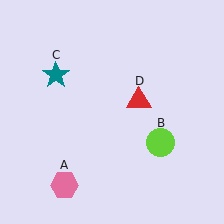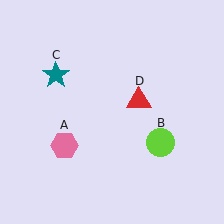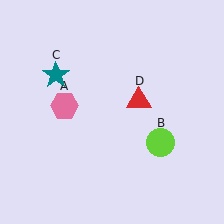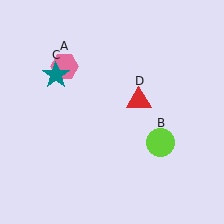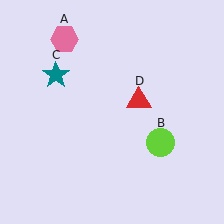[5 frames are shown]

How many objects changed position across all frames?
1 object changed position: pink hexagon (object A).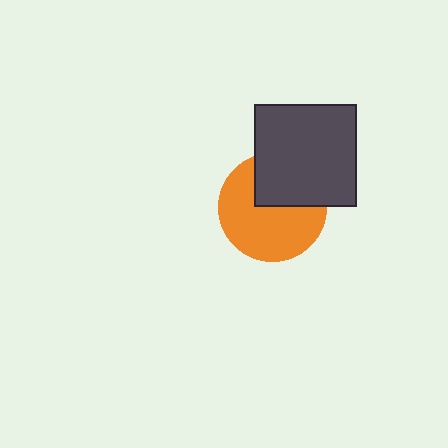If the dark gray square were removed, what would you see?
You would see the complete orange circle.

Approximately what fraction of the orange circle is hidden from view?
Roughly 36% of the orange circle is hidden behind the dark gray square.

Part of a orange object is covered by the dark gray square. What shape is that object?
It is a circle.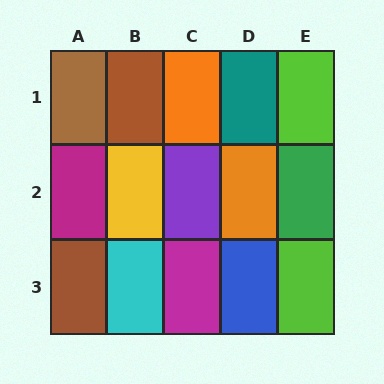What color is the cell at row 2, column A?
Magenta.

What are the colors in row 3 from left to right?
Brown, cyan, magenta, blue, lime.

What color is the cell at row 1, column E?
Lime.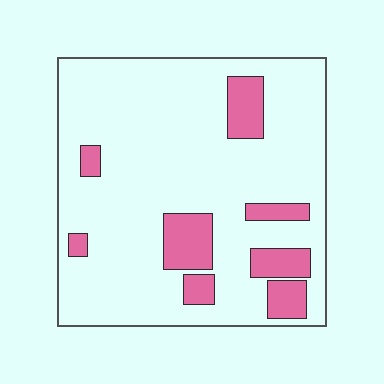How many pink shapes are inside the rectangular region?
8.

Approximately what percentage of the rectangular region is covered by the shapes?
Approximately 15%.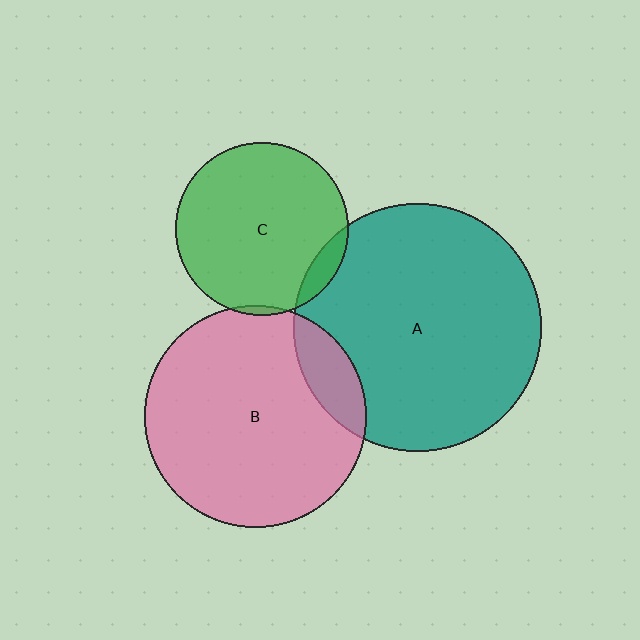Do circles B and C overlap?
Yes.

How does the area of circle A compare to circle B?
Approximately 1.2 times.